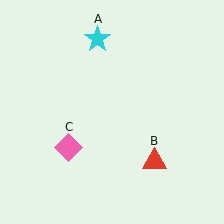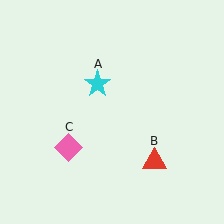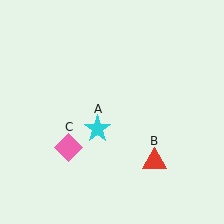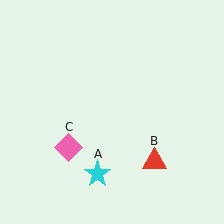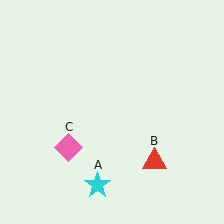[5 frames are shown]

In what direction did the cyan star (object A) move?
The cyan star (object A) moved down.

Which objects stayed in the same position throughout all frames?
Red triangle (object B) and pink diamond (object C) remained stationary.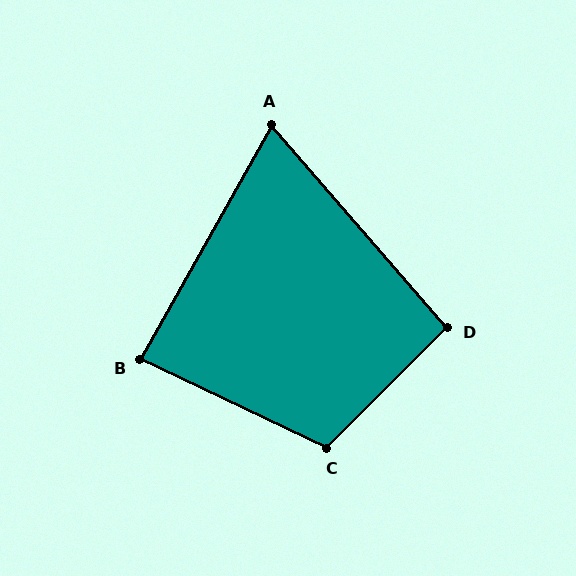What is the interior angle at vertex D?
Approximately 94 degrees (approximately right).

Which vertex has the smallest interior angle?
A, at approximately 70 degrees.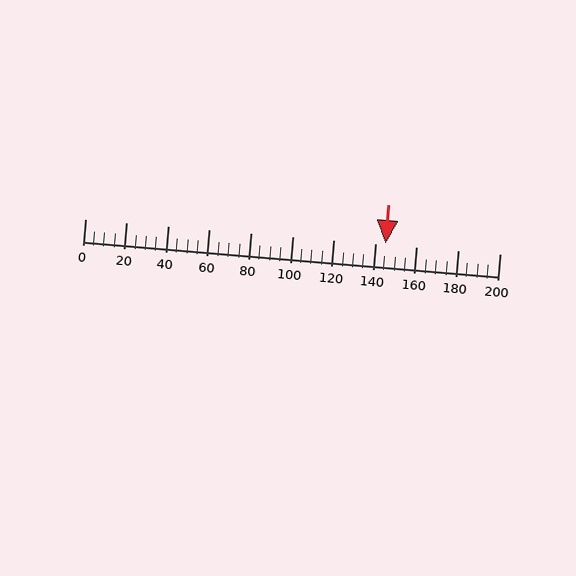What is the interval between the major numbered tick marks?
The major tick marks are spaced 20 units apart.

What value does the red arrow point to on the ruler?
The red arrow points to approximately 145.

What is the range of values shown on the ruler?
The ruler shows values from 0 to 200.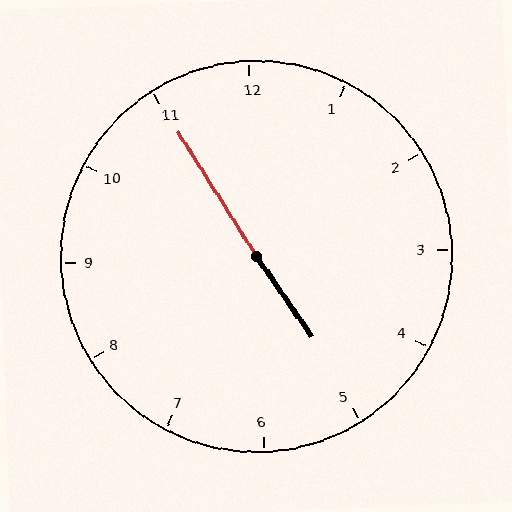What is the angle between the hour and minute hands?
Approximately 178 degrees.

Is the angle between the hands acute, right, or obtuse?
It is obtuse.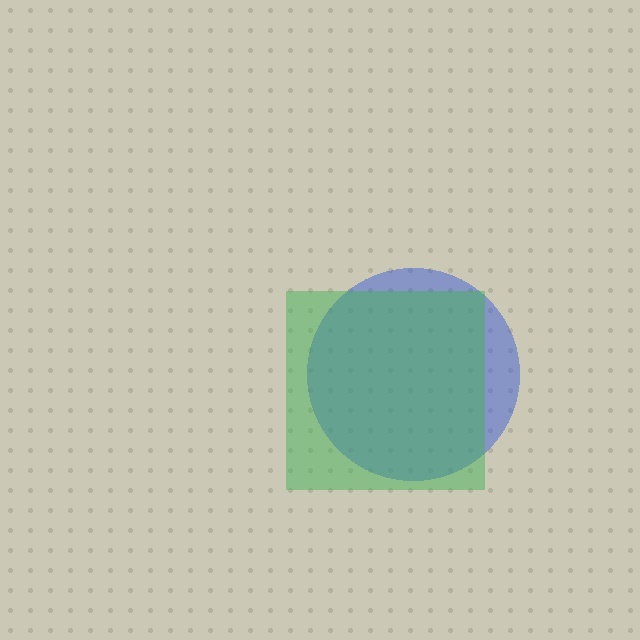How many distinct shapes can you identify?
There are 2 distinct shapes: a blue circle, a green square.